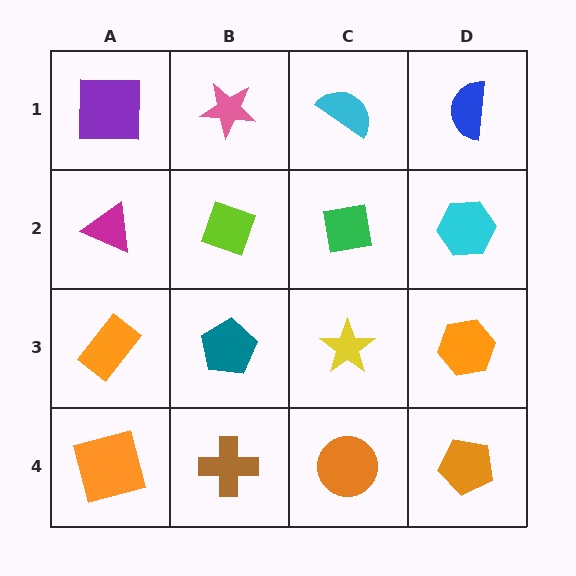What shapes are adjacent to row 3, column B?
A lime diamond (row 2, column B), a brown cross (row 4, column B), an orange rectangle (row 3, column A), a yellow star (row 3, column C).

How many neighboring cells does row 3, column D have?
3.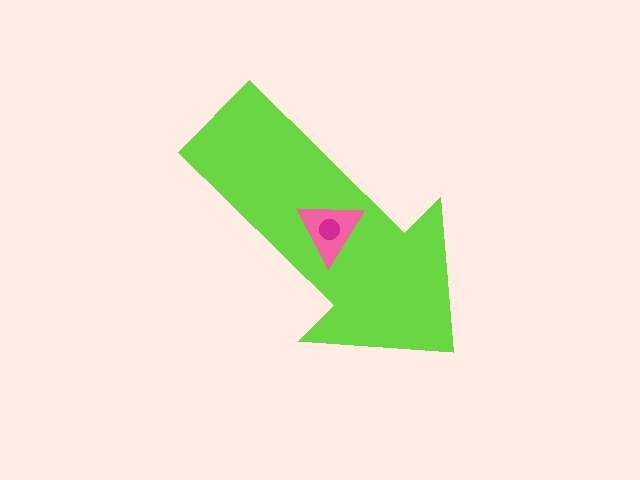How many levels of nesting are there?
3.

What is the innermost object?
The magenta circle.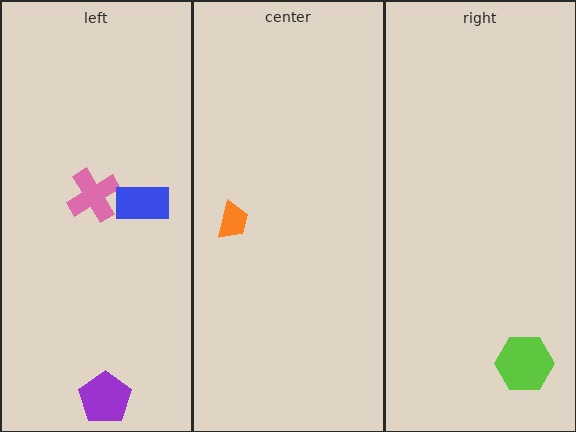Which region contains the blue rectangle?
The left region.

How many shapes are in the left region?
3.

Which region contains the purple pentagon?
The left region.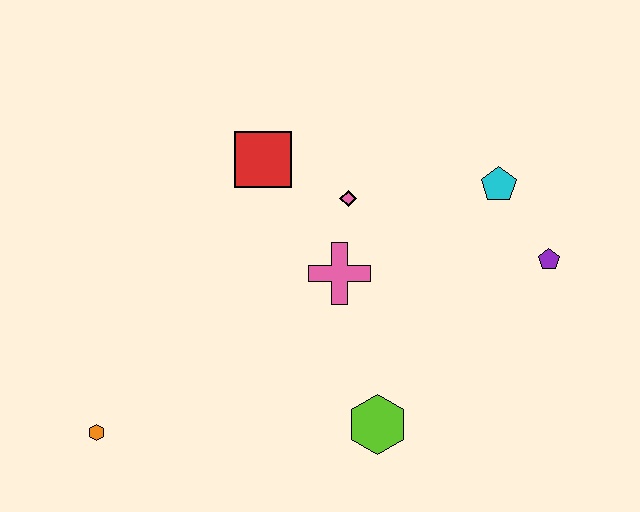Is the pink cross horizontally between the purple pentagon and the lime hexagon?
No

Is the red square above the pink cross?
Yes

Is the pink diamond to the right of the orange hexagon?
Yes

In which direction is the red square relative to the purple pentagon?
The red square is to the left of the purple pentagon.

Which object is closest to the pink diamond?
The pink cross is closest to the pink diamond.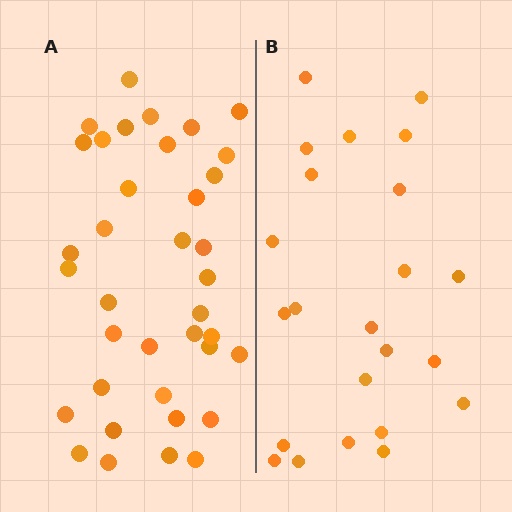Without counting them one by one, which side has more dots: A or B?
Region A (the left region) has more dots.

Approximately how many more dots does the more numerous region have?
Region A has approximately 15 more dots than region B.